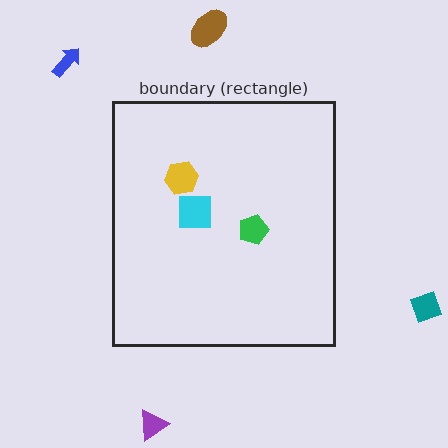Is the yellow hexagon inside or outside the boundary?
Inside.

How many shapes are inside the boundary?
3 inside, 4 outside.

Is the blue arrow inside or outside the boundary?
Outside.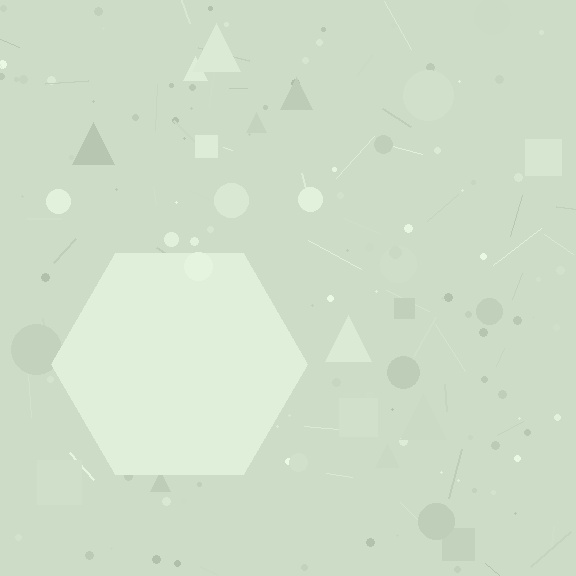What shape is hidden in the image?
A hexagon is hidden in the image.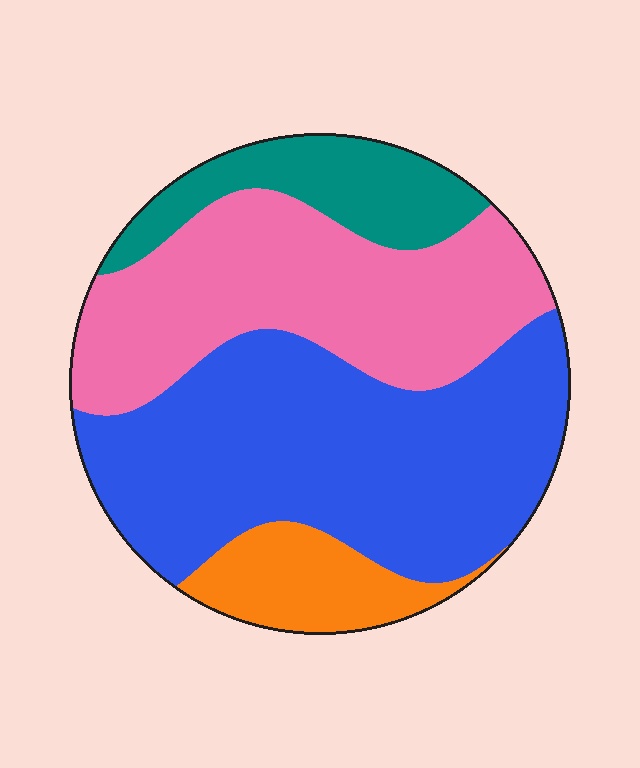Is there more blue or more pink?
Blue.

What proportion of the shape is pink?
Pink covers 33% of the shape.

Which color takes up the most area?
Blue, at roughly 45%.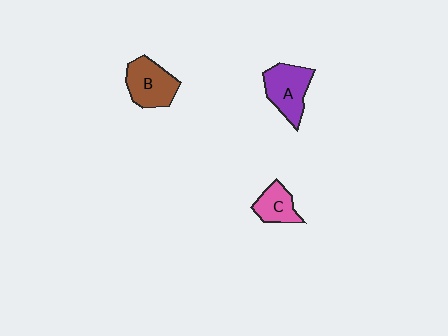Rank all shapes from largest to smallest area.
From largest to smallest: A (purple), B (brown), C (pink).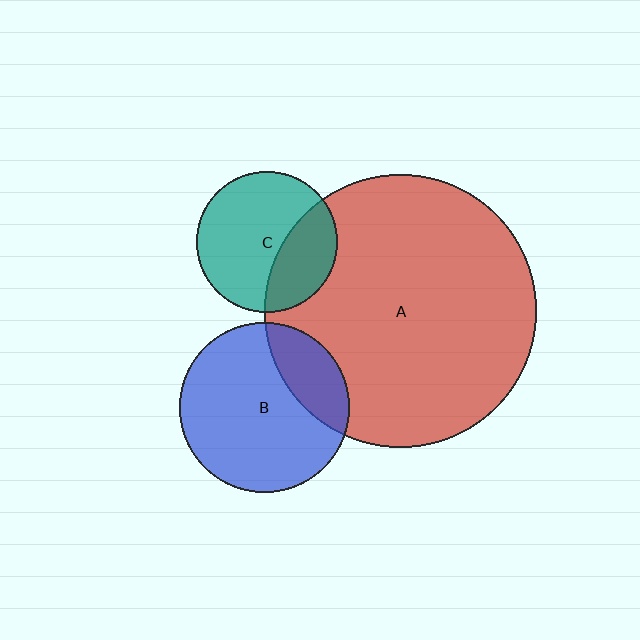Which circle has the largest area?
Circle A (red).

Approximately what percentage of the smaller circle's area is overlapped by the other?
Approximately 35%.